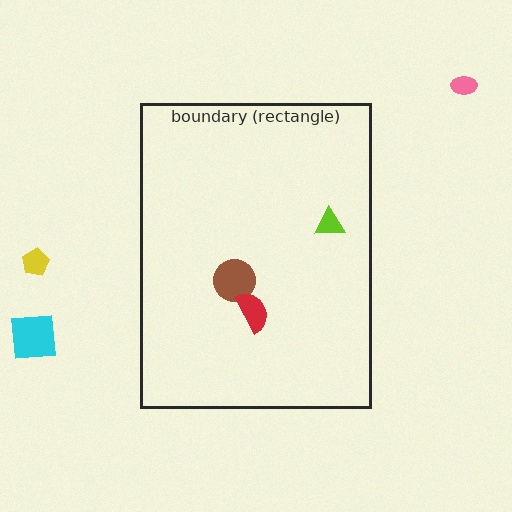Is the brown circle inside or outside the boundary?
Inside.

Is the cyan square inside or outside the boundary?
Outside.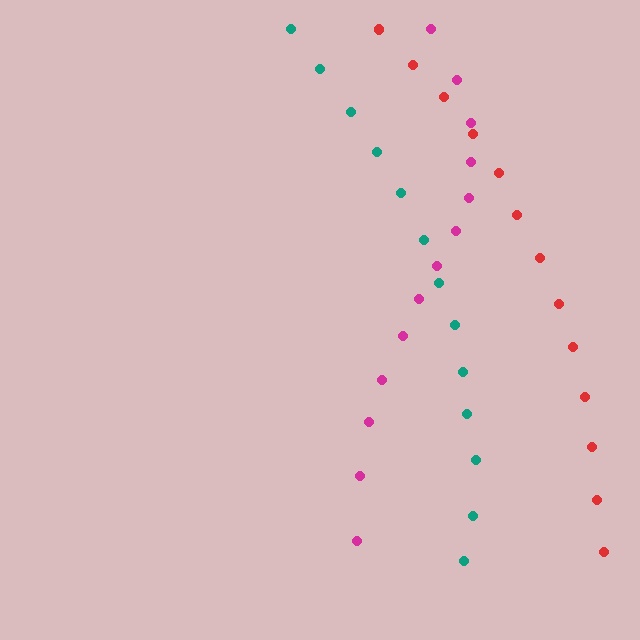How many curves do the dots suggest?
There are 3 distinct paths.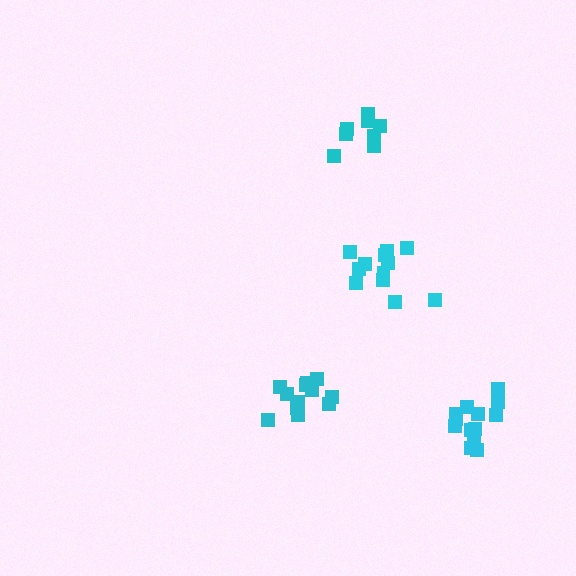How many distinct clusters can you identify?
There are 4 distinct clusters.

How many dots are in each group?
Group 1: 12 dots, Group 2: 14 dots, Group 3: 8 dots, Group 4: 12 dots (46 total).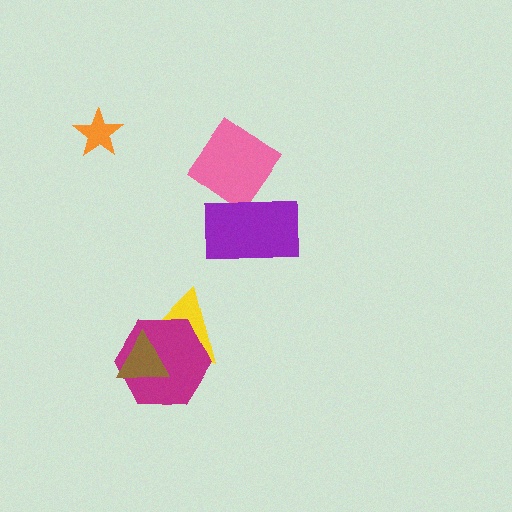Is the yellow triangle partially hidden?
Yes, it is partially covered by another shape.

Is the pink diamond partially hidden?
Yes, it is partially covered by another shape.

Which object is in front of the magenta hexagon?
The brown triangle is in front of the magenta hexagon.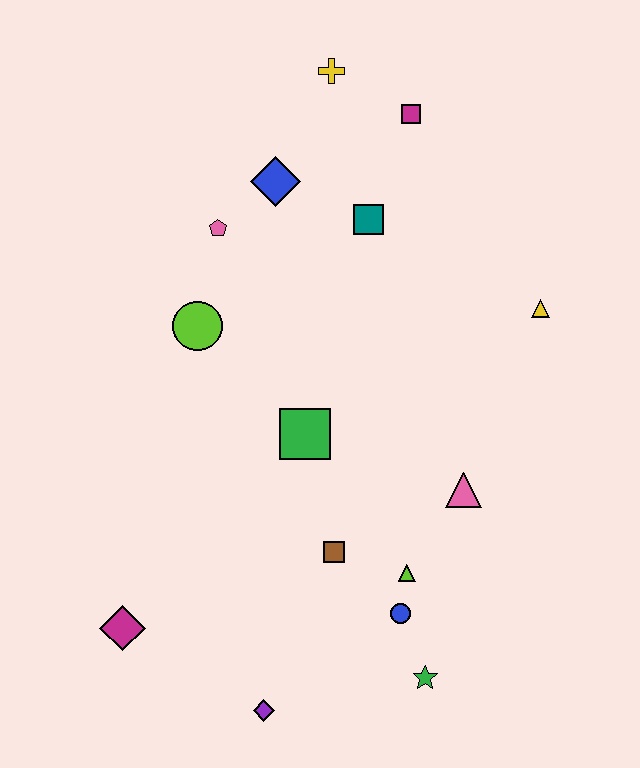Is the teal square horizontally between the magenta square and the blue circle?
No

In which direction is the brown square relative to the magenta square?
The brown square is below the magenta square.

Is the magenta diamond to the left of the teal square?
Yes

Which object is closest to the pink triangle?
The lime triangle is closest to the pink triangle.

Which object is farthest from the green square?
The yellow cross is farthest from the green square.